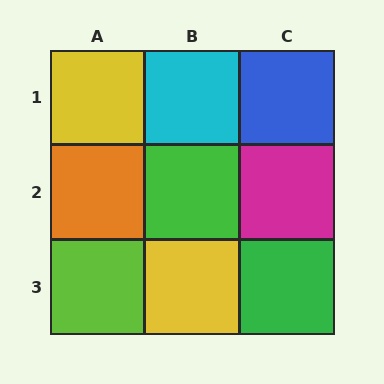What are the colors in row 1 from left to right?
Yellow, cyan, blue.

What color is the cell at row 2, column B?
Green.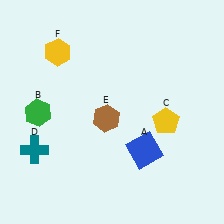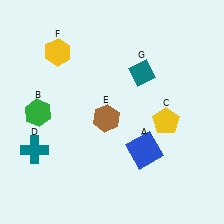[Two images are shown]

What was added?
A teal diamond (G) was added in Image 2.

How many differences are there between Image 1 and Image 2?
There is 1 difference between the two images.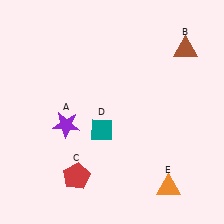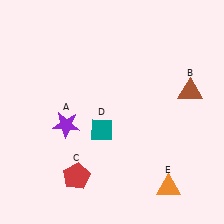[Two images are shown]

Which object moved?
The brown triangle (B) moved down.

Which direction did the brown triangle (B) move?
The brown triangle (B) moved down.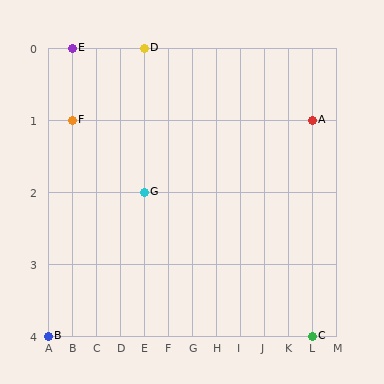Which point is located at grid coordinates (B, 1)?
Point F is at (B, 1).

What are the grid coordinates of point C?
Point C is at grid coordinates (L, 4).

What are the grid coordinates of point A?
Point A is at grid coordinates (L, 1).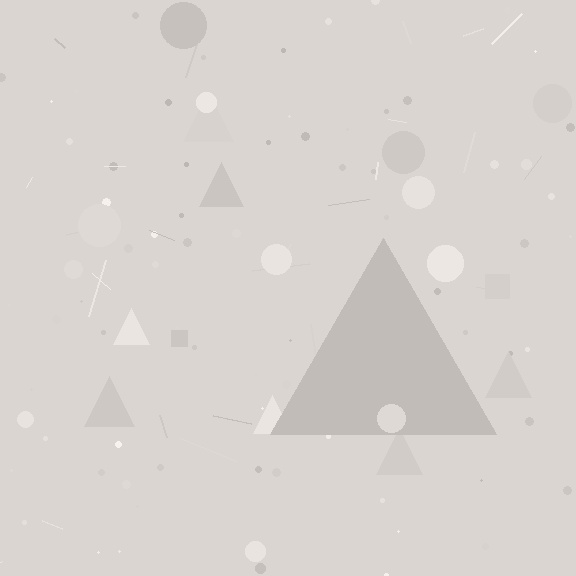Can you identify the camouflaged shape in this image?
The camouflaged shape is a triangle.